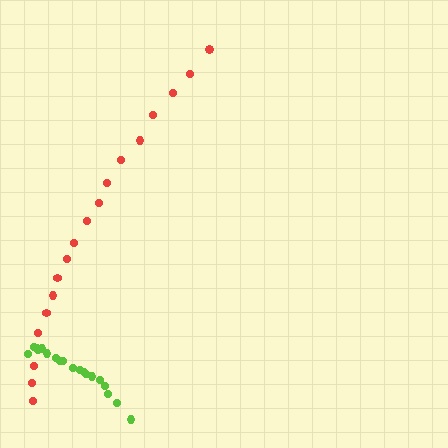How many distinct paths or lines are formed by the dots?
There are 2 distinct paths.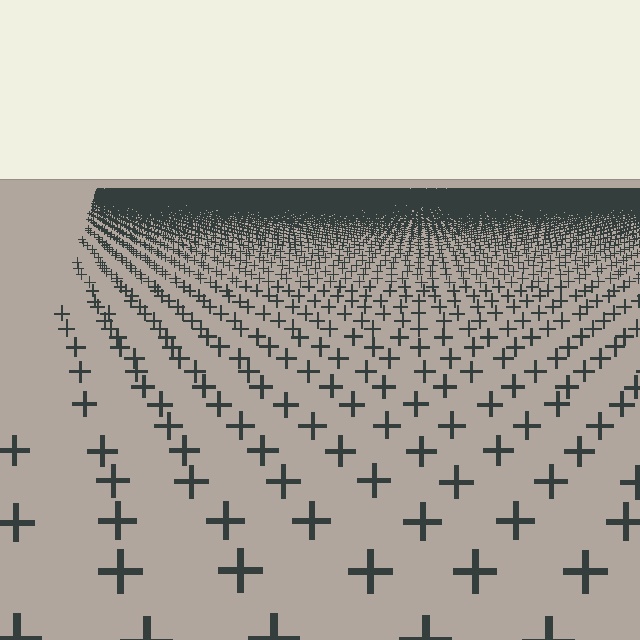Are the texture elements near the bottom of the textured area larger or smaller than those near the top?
Larger. Near the bottom, elements are closer to the viewer and appear at a bigger on-screen size.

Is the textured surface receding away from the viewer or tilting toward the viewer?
The surface is receding away from the viewer. Texture elements get smaller and denser toward the top.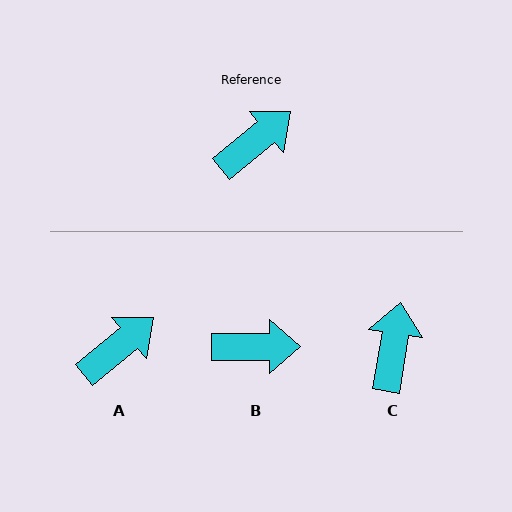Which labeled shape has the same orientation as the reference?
A.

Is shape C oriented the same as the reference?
No, it is off by about 41 degrees.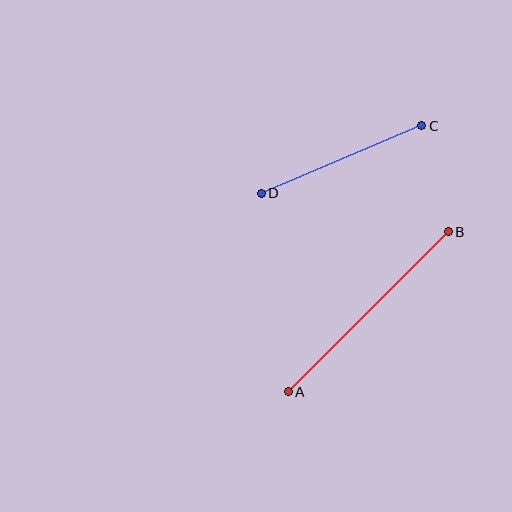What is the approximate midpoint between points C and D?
The midpoint is at approximately (341, 160) pixels.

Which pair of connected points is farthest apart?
Points A and B are farthest apart.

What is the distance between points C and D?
The distance is approximately 174 pixels.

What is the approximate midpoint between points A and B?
The midpoint is at approximately (368, 312) pixels.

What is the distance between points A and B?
The distance is approximately 226 pixels.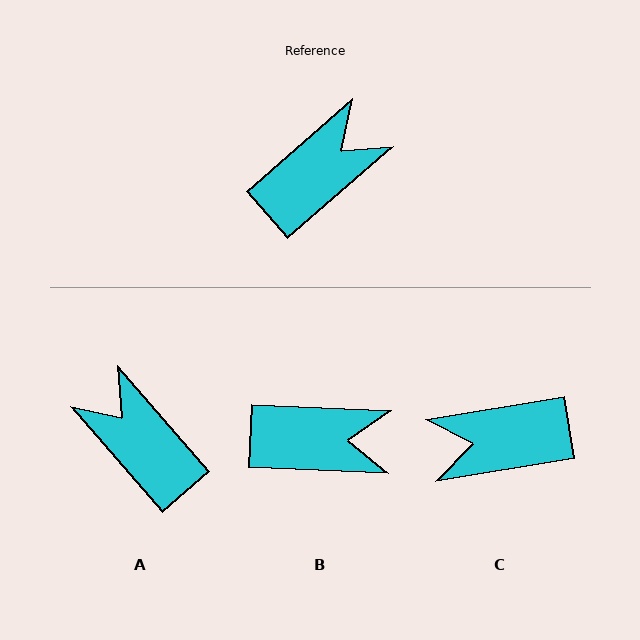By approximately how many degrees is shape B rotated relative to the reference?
Approximately 44 degrees clockwise.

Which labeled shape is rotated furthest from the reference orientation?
C, about 148 degrees away.